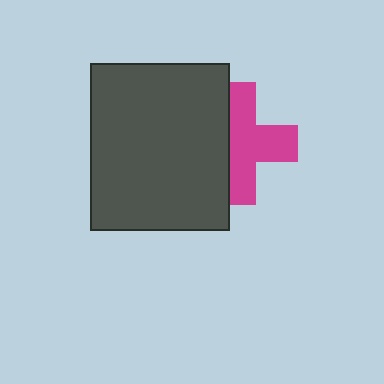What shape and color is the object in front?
The object in front is a dark gray rectangle.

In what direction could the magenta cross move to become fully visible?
The magenta cross could move right. That would shift it out from behind the dark gray rectangle entirely.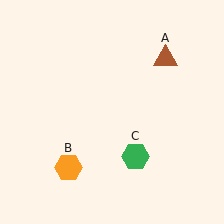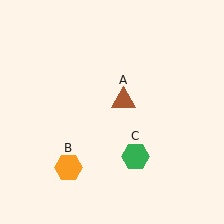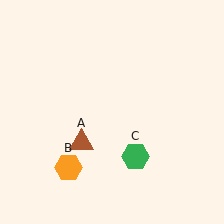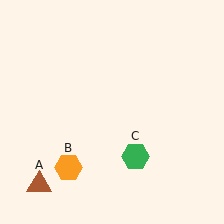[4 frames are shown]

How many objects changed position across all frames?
1 object changed position: brown triangle (object A).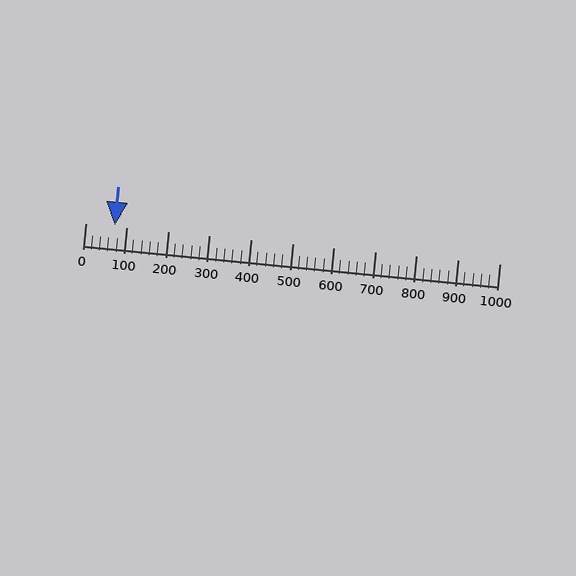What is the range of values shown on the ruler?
The ruler shows values from 0 to 1000.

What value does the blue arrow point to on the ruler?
The blue arrow points to approximately 72.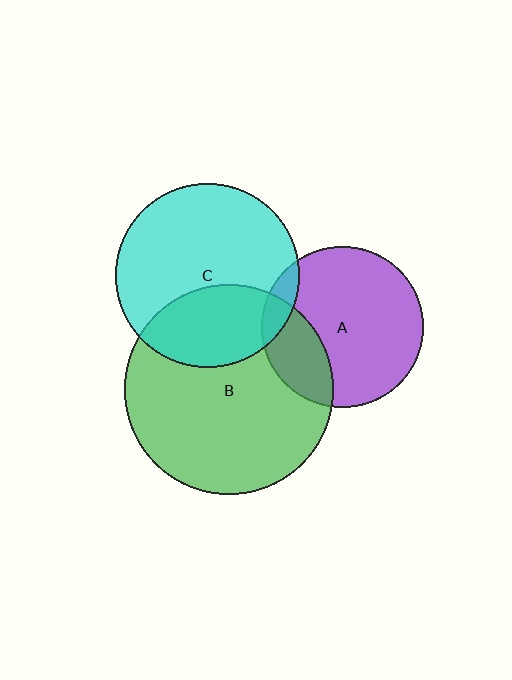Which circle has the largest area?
Circle B (green).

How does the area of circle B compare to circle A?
Approximately 1.7 times.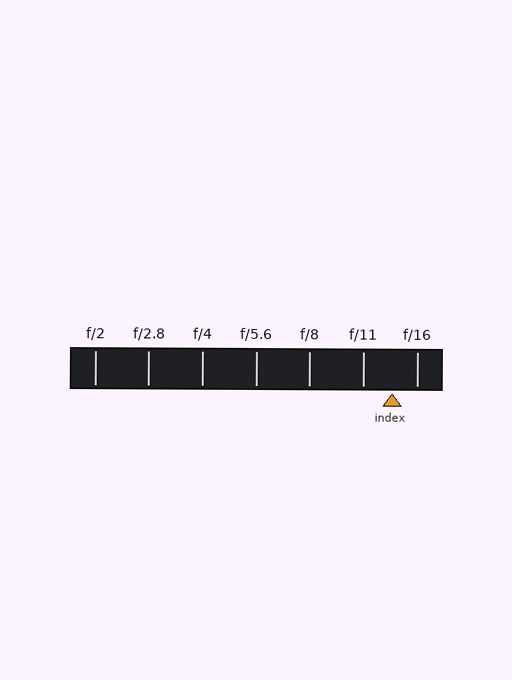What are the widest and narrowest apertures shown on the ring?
The widest aperture shown is f/2 and the narrowest is f/16.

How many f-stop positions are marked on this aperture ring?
There are 7 f-stop positions marked.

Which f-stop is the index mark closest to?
The index mark is closest to f/16.